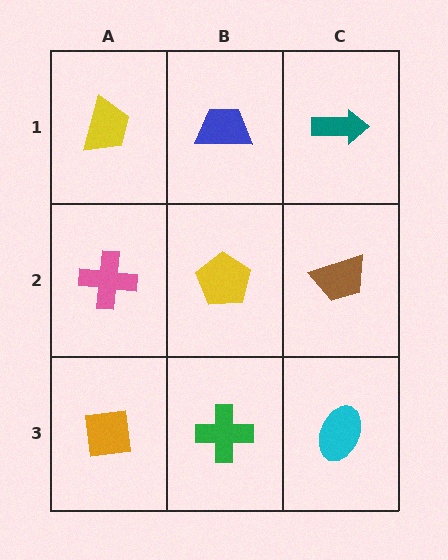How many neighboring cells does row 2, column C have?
3.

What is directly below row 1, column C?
A brown trapezoid.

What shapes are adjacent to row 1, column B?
A yellow pentagon (row 2, column B), a yellow trapezoid (row 1, column A), a teal arrow (row 1, column C).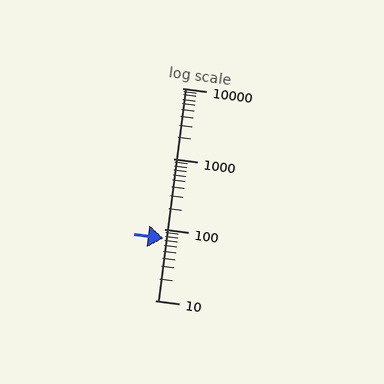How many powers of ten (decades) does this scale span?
The scale spans 3 decades, from 10 to 10000.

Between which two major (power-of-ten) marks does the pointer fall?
The pointer is between 10 and 100.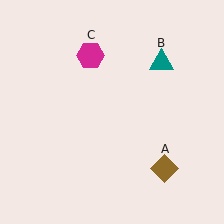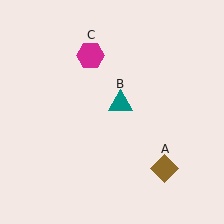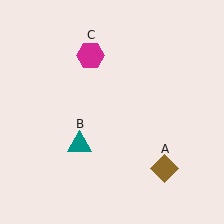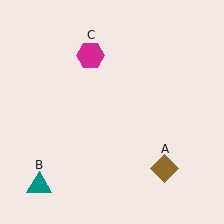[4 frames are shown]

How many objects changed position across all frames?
1 object changed position: teal triangle (object B).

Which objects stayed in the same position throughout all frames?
Brown diamond (object A) and magenta hexagon (object C) remained stationary.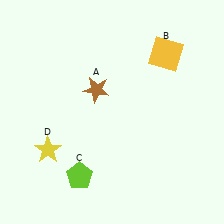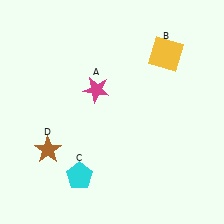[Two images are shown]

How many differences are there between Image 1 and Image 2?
There are 3 differences between the two images.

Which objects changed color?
A changed from brown to magenta. C changed from lime to cyan. D changed from yellow to brown.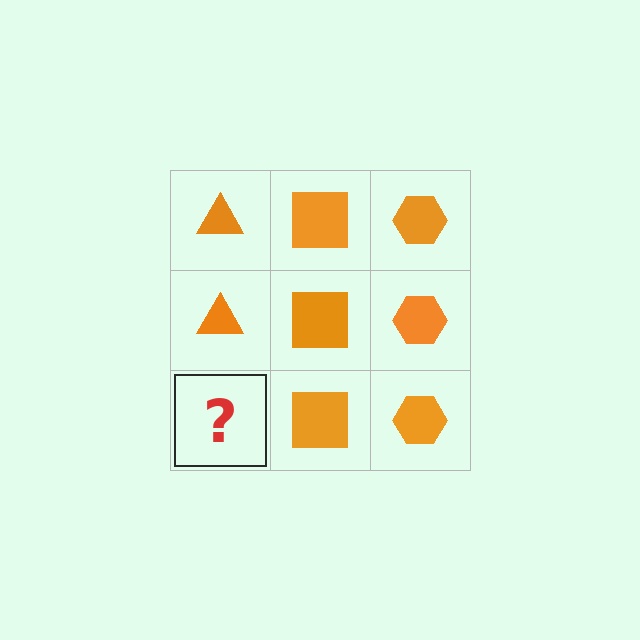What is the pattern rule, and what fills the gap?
The rule is that each column has a consistent shape. The gap should be filled with an orange triangle.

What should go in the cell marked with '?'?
The missing cell should contain an orange triangle.